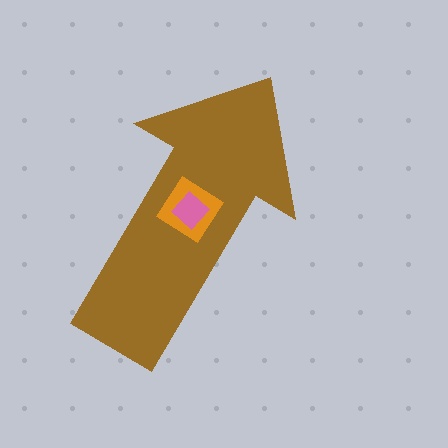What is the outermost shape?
The brown arrow.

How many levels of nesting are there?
3.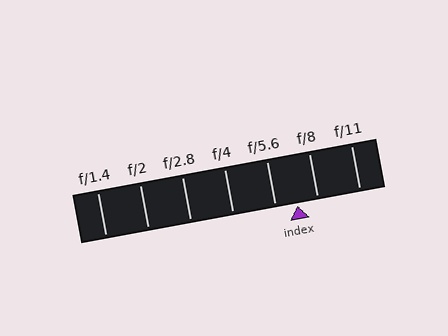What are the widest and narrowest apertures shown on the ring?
The widest aperture shown is f/1.4 and the narrowest is f/11.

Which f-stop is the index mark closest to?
The index mark is closest to f/8.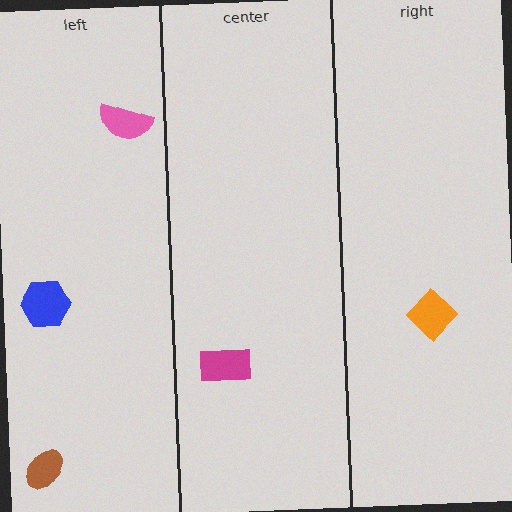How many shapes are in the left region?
3.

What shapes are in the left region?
The blue hexagon, the pink semicircle, the brown ellipse.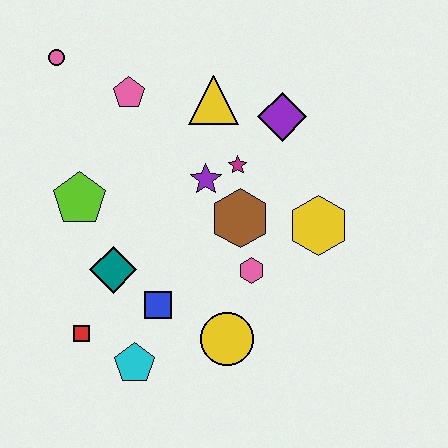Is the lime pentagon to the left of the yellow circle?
Yes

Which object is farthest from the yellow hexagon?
The pink circle is farthest from the yellow hexagon.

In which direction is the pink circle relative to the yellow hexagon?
The pink circle is to the left of the yellow hexagon.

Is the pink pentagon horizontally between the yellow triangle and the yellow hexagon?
No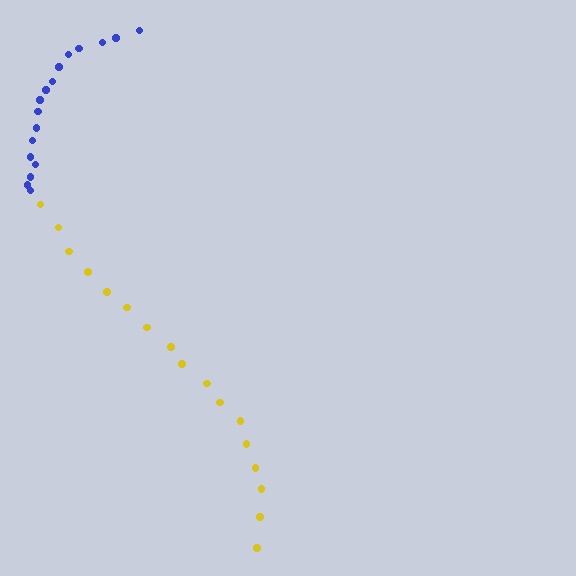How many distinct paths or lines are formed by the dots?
There are 2 distinct paths.